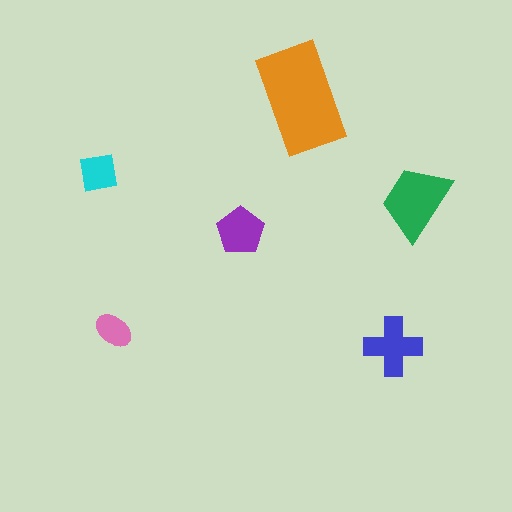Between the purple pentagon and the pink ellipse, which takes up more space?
The purple pentagon.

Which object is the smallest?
The pink ellipse.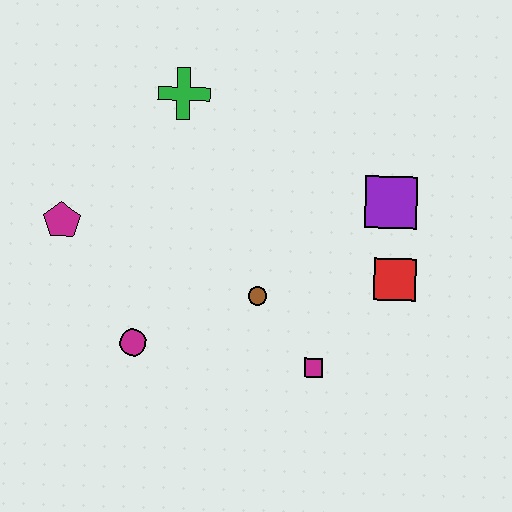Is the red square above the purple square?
No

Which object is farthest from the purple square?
The magenta pentagon is farthest from the purple square.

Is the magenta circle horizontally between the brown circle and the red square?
No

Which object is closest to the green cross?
The magenta pentagon is closest to the green cross.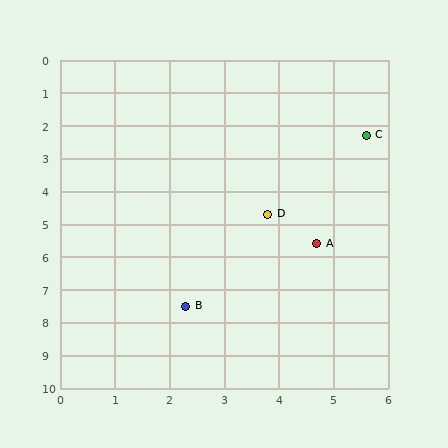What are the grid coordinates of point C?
Point C is at approximately (5.6, 2.3).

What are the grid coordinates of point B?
Point B is at approximately (2.3, 7.5).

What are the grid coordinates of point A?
Point A is at approximately (4.7, 5.6).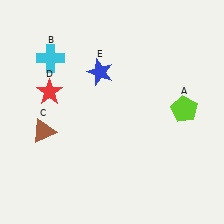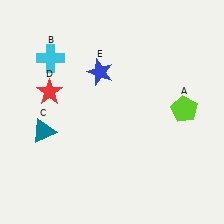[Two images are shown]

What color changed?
The triangle (C) changed from brown in Image 1 to teal in Image 2.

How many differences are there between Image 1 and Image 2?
There is 1 difference between the two images.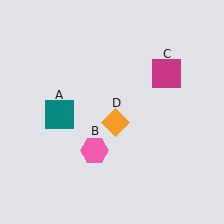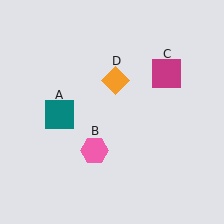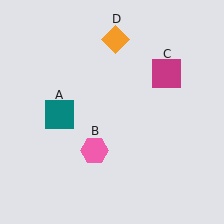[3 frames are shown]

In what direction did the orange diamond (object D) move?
The orange diamond (object D) moved up.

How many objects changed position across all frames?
1 object changed position: orange diamond (object D).